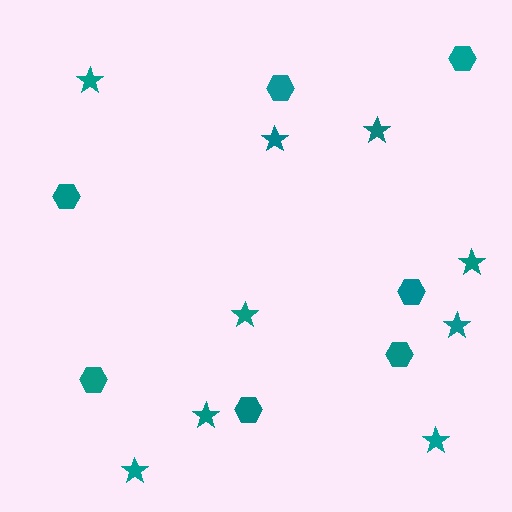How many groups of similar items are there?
There are 2 groups: one group of hexagons (7) and one group of stars (9).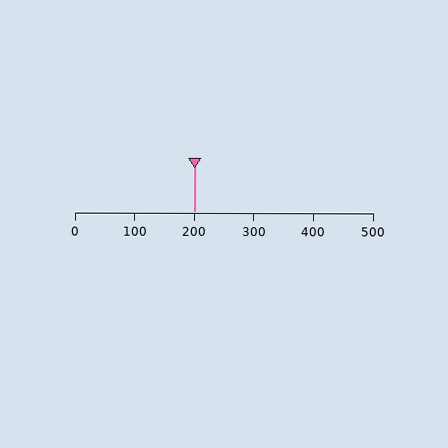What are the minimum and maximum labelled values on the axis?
The axis runs from 0 to 500.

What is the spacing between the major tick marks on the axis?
The major ticks are spaced 100 apart.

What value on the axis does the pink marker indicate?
The marker indicates approximately 200.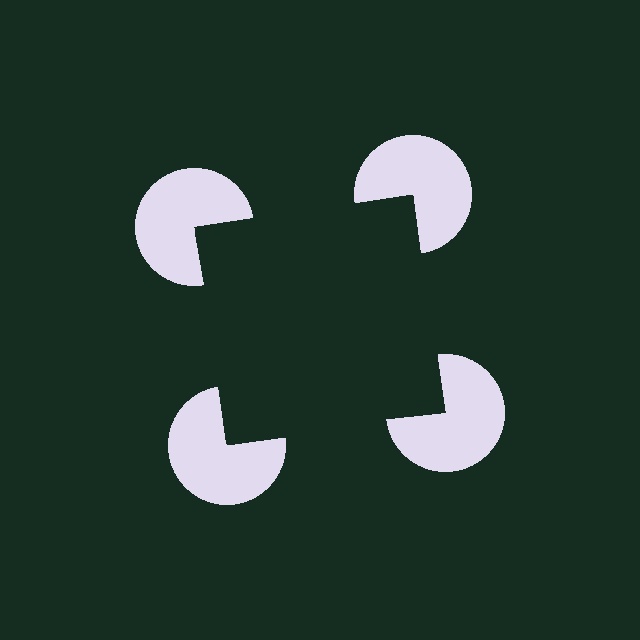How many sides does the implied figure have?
4 sides.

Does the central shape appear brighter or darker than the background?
It typically appears slightly darker than the background, even though no actual brightness change is drawn.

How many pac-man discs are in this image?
There are 4 — one at each vertex of the illusory square.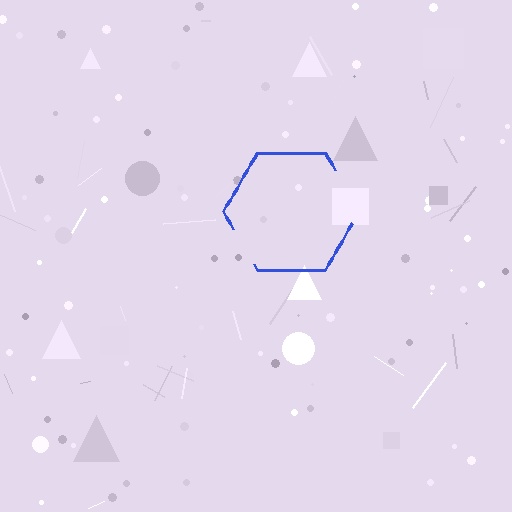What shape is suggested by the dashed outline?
The dashed outline suggests a hexagon.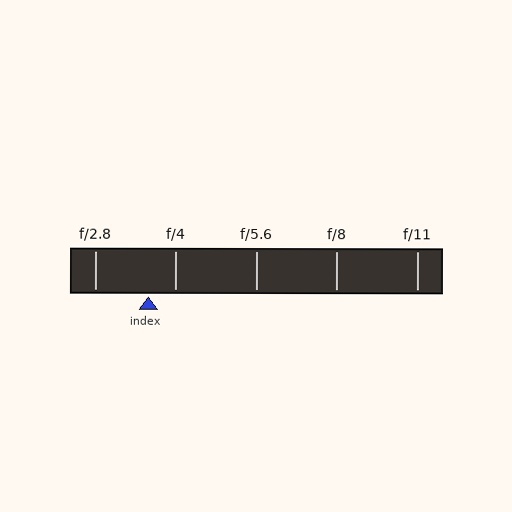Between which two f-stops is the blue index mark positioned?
The index mark is between f/2.8 and f/4.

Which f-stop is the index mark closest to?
The index mark is closest to f/4.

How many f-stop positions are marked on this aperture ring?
There are 5 f-stop positions marked.